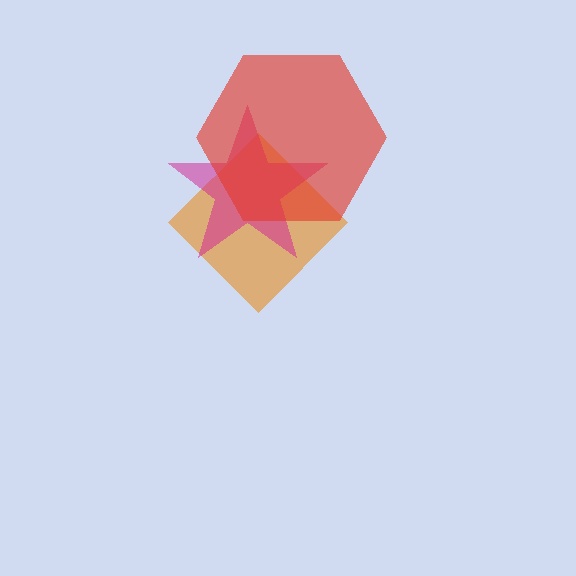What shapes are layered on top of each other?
The layered shapes are: an orange diamond, a magenta star, a red hexagon.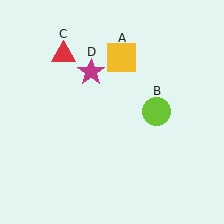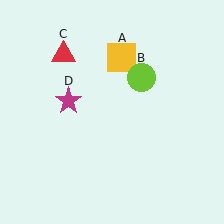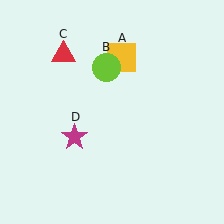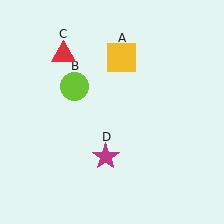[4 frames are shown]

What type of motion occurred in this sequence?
The lime circle (object B), magenta star (object D) rotated counterclockwise around the center of the scene.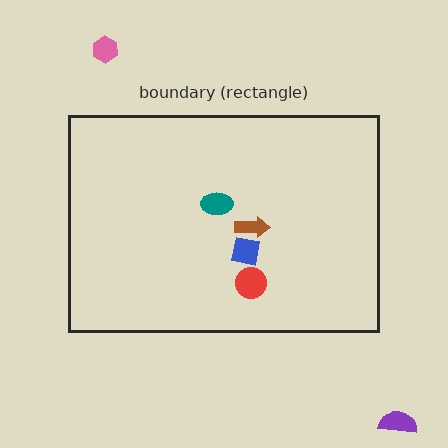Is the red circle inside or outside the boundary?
Inside.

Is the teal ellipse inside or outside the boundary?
Inside.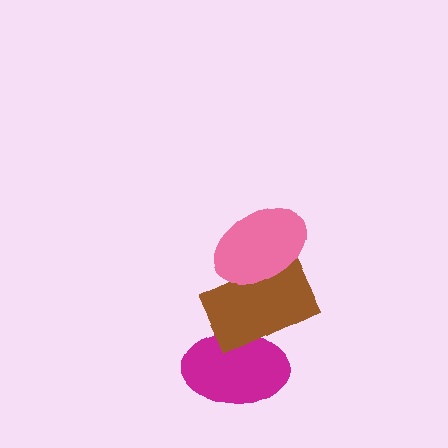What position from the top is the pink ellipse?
The pink ellipse is 1st from the top.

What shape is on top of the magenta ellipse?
The brown rectangle is on top of the magenta ellipse.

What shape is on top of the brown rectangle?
The pink ellipse is on top of the brown rectangle.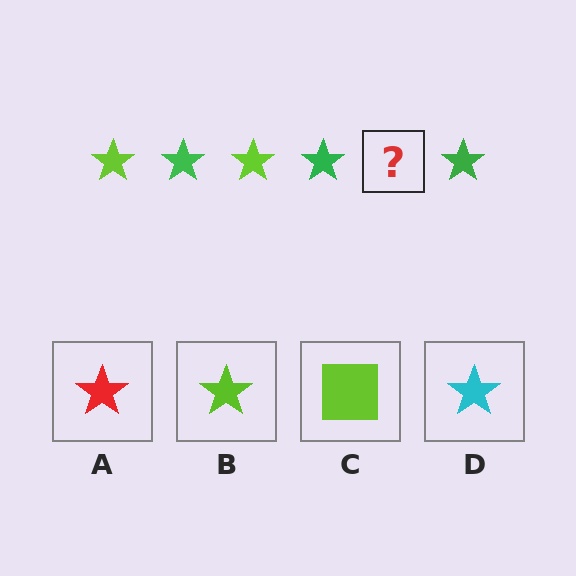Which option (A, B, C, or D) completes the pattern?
B.